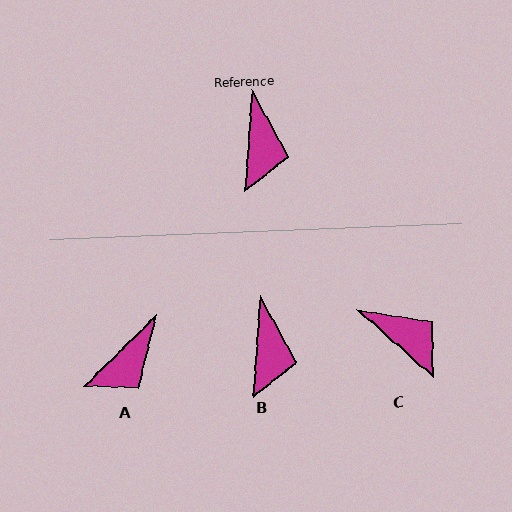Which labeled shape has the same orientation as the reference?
B.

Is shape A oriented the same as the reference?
No, it is off by about 41 degrees.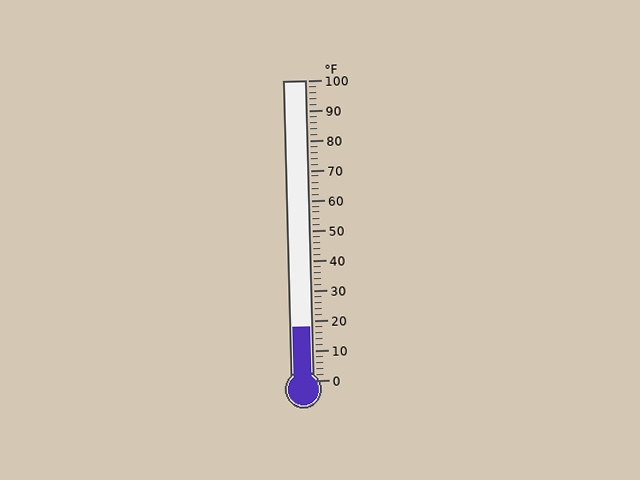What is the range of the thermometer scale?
The thermometer scale ranges from 0°F to 100°F.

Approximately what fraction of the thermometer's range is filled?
The thermometer is filled to approximately 20% of its range.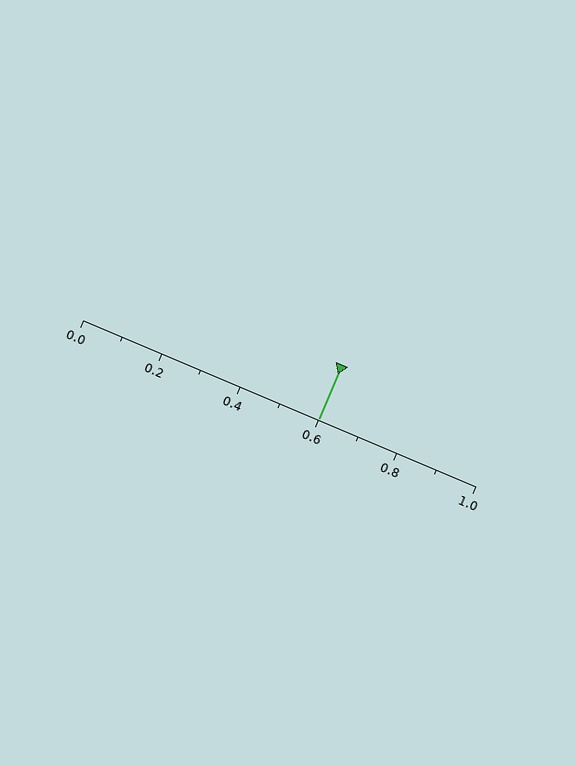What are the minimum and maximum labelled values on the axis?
The axis runs from 0.0 to 1.0.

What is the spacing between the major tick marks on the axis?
The major ticks are spaced 0.2 apart.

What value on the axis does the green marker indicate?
The marker indicates approximately 0.6.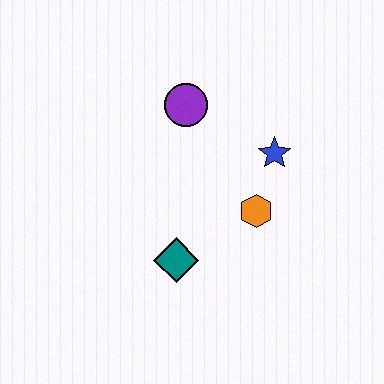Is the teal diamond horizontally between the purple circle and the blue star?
No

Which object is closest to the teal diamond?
The orange hexagon is closest to the teal diamond.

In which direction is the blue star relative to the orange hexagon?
The blue star is above the orange hexagon.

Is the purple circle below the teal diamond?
No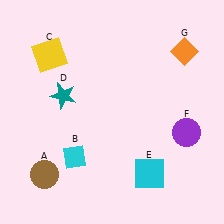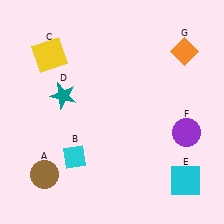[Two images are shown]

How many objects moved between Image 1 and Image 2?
1 object moved between the two images.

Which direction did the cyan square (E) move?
The cyan square (E) moved right.